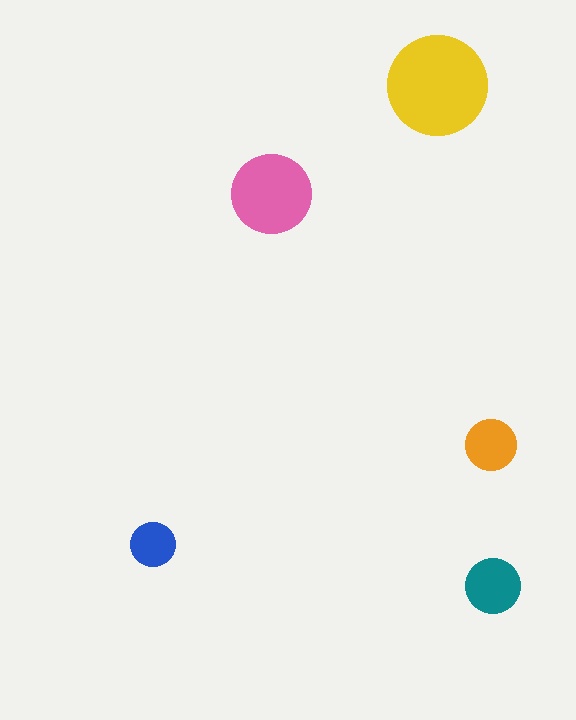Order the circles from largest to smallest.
the yellow one, the pink one, the teal one, the orange one, the blue one.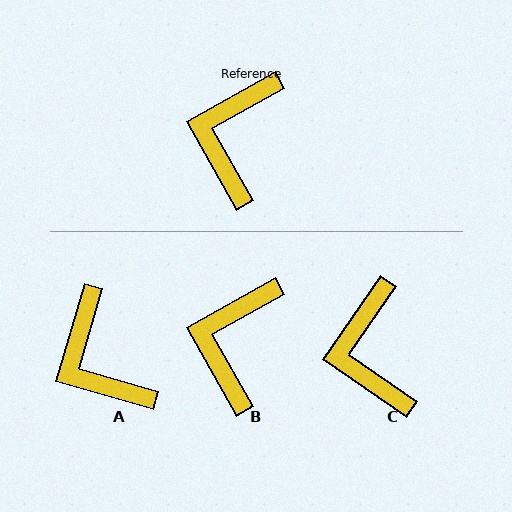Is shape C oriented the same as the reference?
No, it is off by about 26 degrees.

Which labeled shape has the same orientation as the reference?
B.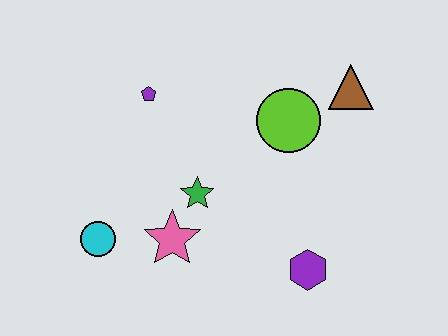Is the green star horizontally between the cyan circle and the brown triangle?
Yes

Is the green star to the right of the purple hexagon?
No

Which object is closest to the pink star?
The green star is closest to the pink star.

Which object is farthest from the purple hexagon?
The purple pentagon is farthest from the purple hexagon.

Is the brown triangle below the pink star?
No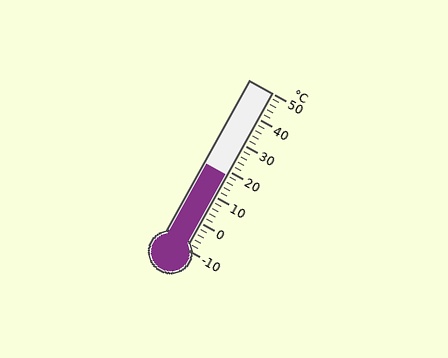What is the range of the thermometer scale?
The thermometer scale ranges from -10°C to 50°C.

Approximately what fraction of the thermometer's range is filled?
The thermometer is filled to approximately 45% of its range.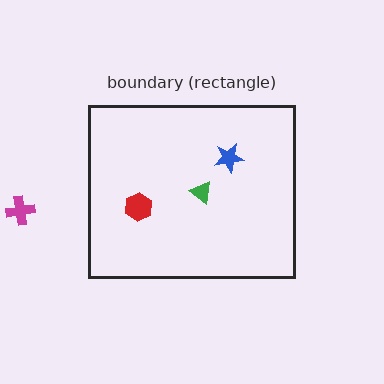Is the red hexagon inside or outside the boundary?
Inside.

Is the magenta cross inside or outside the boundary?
Outside.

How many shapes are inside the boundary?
3 inside, 1 outside.